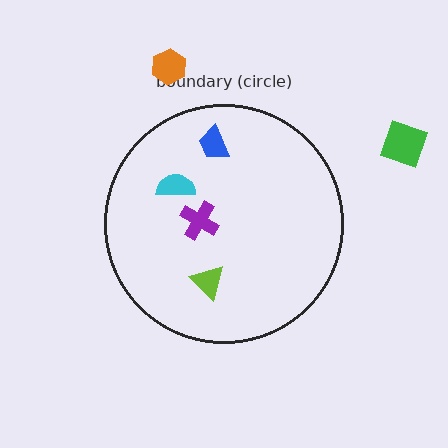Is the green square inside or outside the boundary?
Outside.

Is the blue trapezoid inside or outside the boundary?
Inside.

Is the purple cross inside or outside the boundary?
Inside.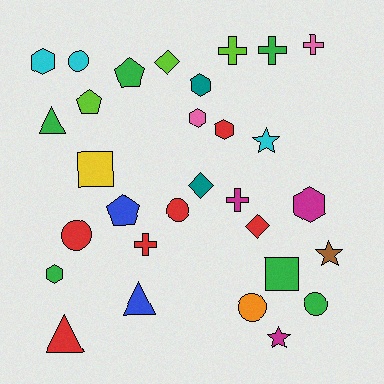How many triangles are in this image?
There are 3 triangles.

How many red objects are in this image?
There are 6 red objects.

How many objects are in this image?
There are 30 objects.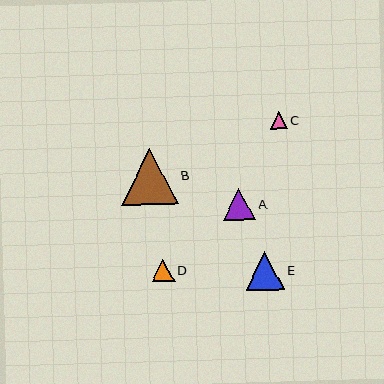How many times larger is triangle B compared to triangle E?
Triangle B is approximately 1.5 times the size of triangle E.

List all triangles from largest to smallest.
From largest to smallest: B, E, A, D, C.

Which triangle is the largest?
Triangle B is the largest with a size of approximately 56 pixels.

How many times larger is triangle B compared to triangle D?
Triangle B is approximately 2.5 times the size of triangle D.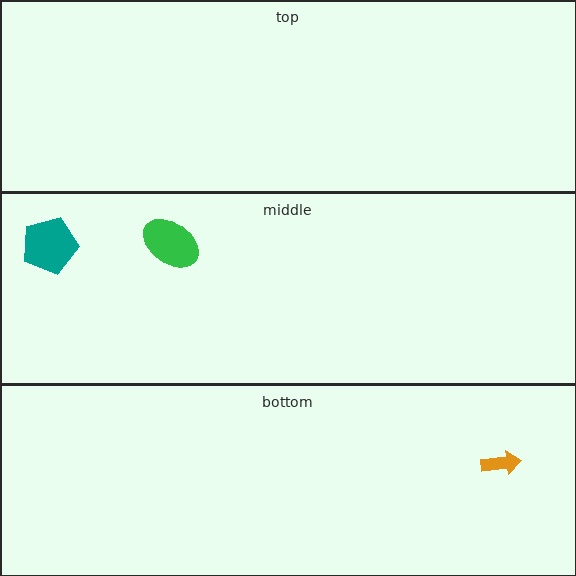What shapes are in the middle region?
The teal pentagon, the green ellipse.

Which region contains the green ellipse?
The middle region.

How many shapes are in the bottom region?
1.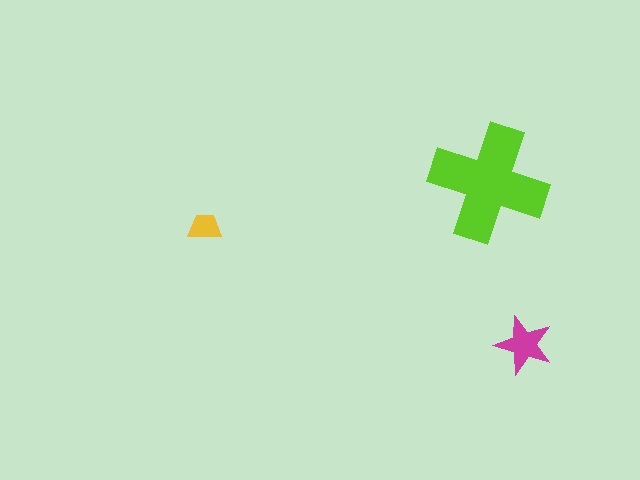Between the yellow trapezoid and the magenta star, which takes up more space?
The magenta star.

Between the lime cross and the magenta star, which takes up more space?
The lime cross.